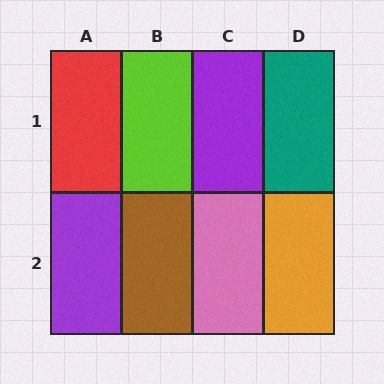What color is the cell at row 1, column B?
Lime.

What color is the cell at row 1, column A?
Red.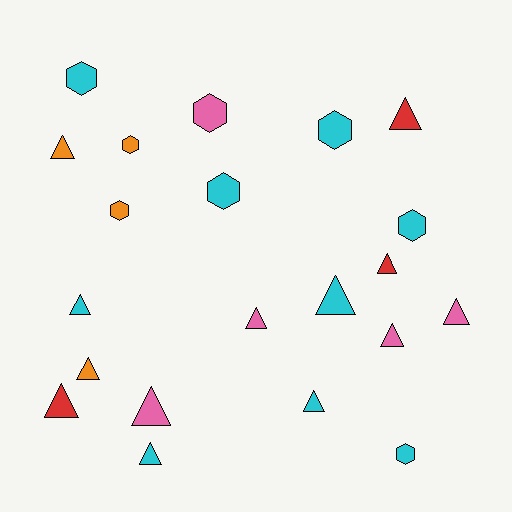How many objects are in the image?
There are 21 objects.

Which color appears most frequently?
Cyan, with 9 objects.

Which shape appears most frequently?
Triangle, with 13 objects.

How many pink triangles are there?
There are 4 pink triangles.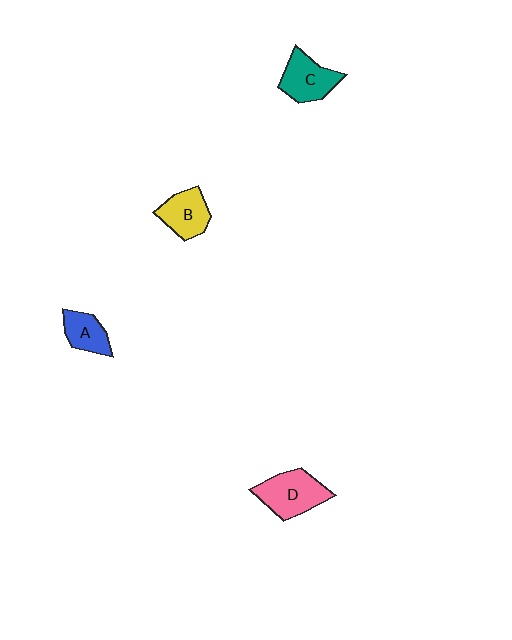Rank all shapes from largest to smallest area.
From largest to smallest: D (pink), C (teal), B (yellow), A (blue).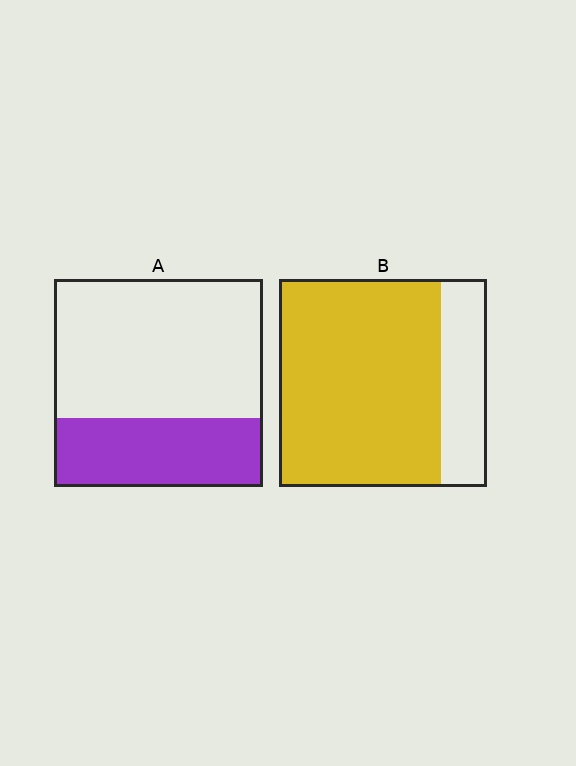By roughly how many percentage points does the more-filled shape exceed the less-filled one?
By roughly 45 percentage points (B over A).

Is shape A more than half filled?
No.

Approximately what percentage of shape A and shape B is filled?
A is approximately 35% and B is approximately 80%.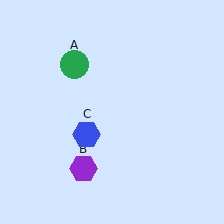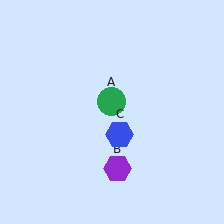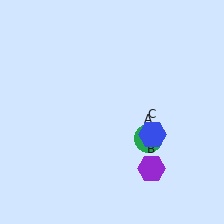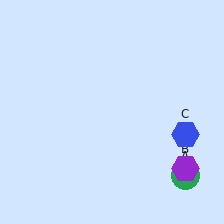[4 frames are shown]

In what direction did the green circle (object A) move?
The green circle (object A) moved down and to the right.